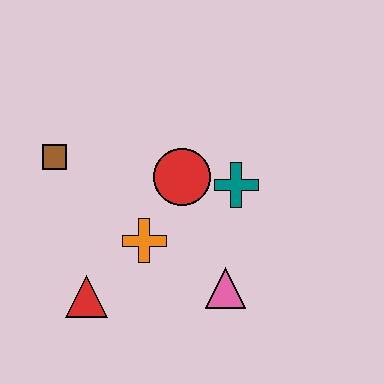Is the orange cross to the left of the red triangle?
No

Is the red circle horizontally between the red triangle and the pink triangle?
Yes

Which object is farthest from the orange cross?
The brown square is farthest from the orange cross.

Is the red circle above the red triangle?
Yes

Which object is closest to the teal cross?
The red circle is closest to the teal cross.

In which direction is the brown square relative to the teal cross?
The brown square is to the left of the teal cross.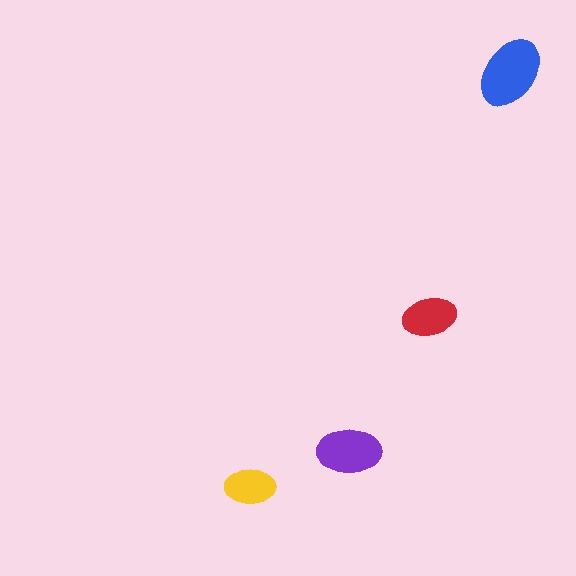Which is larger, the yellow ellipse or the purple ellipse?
The purple one.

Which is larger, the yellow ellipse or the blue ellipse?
The blue one.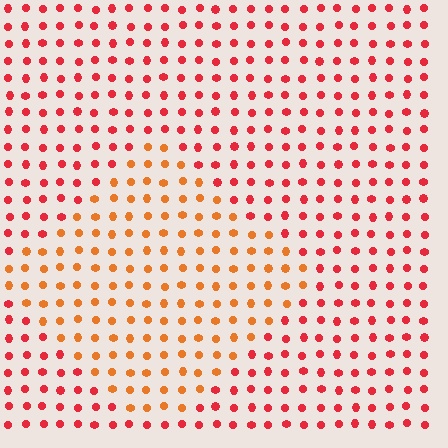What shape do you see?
I see a diamond.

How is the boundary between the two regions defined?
The boundary is defined purely by a slight shift in hue (about 32 degrees). Spacing, size, and orientation are identical on both sides.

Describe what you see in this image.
The image is filled with small red elements in a uniform arrangement. A diamond-shaped region is visible where the elements are tinted to a slightly different hue, forming a subtle color boundary.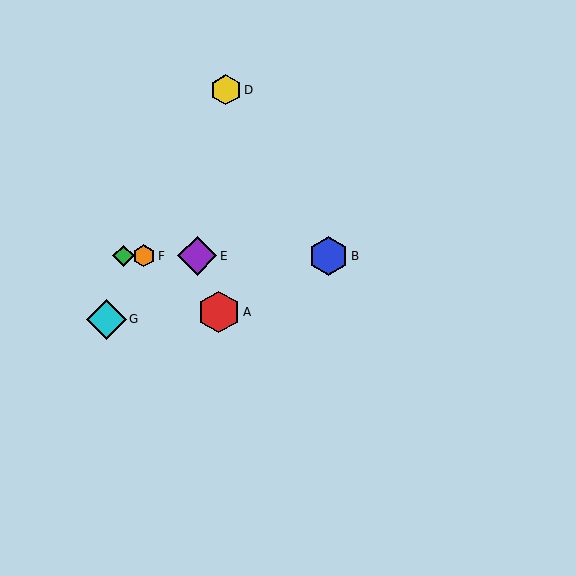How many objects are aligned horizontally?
4 objects (B, C, E, F) are aligned horizontally.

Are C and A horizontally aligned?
No, C is at y≈256 and A is at y≈312.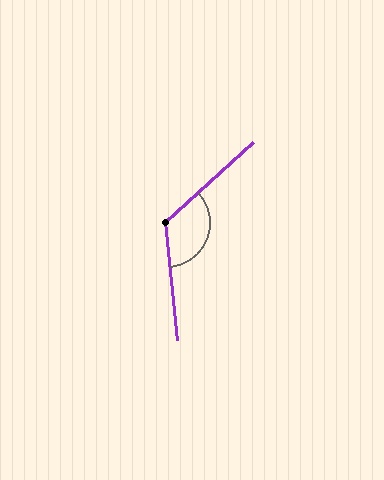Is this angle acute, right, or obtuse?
It is obtuse.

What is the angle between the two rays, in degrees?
Approximately 127 degrees.